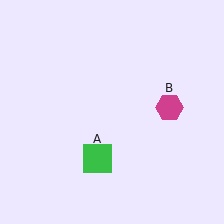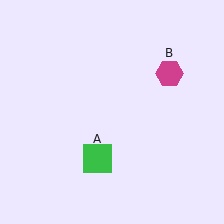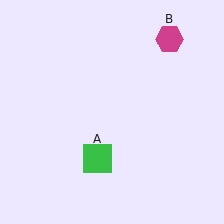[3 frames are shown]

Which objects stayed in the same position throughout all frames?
Green square (object A) remained stationary.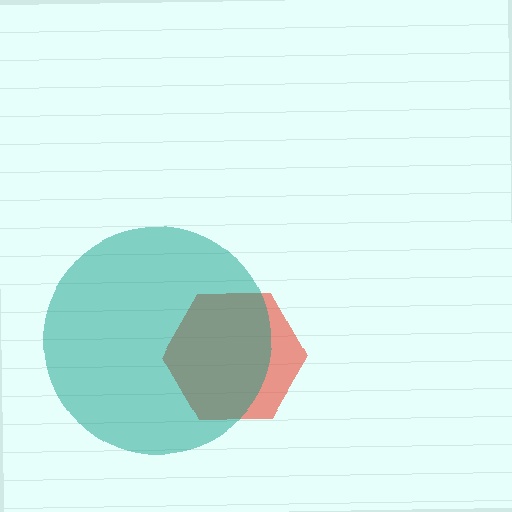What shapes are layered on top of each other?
The layered shapes are: a red hexagon, a teal circle.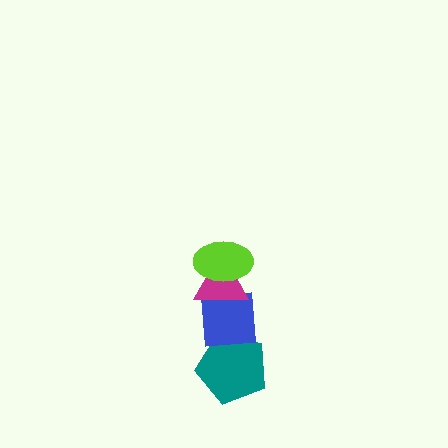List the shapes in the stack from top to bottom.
From top to bottom: the lime ellipse, the magenta triangle, the blue square, the teal pentagon.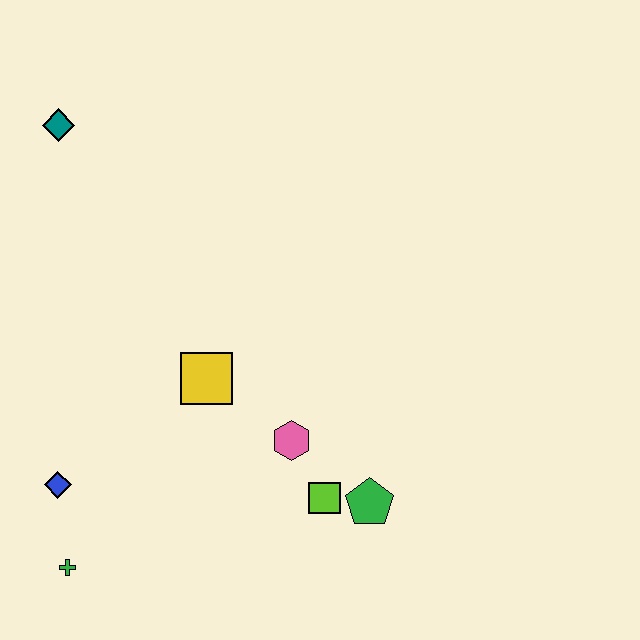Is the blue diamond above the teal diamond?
No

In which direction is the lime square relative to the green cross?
The lime square is to the right of the green cross.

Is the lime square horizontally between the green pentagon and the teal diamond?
Yes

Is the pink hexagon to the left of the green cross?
No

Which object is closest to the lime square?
The green pentagon is closest to the lime square.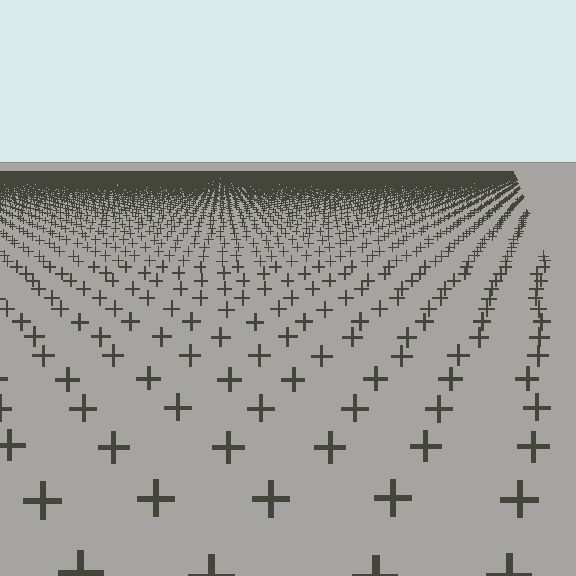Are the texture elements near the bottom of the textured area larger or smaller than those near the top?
Larger. Near the bottom, elements are closer to the viewer and appear at a bigger on-screen size.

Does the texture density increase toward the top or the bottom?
Density increases toward the top.